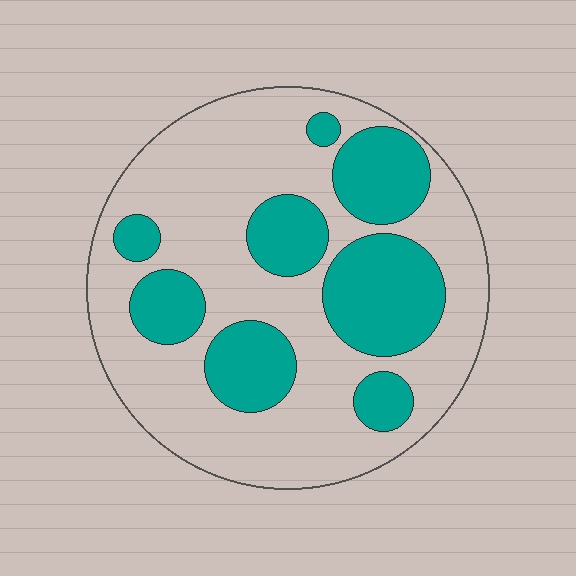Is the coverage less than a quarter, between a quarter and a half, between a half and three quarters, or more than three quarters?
Between a quarter and a half.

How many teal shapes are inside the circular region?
8.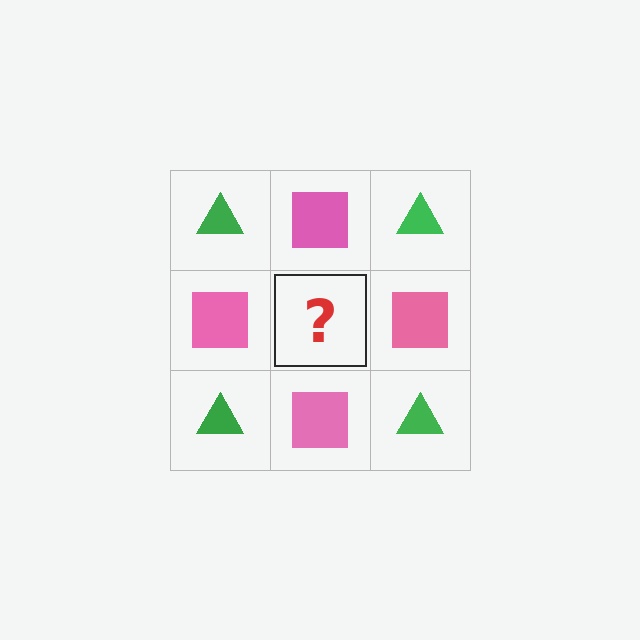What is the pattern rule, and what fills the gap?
The rule is that it alternates green triangle and pink square in a checkerboard pattern. The gap should be filled with a green triangle.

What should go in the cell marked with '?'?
The missing cell should contain a green triangle.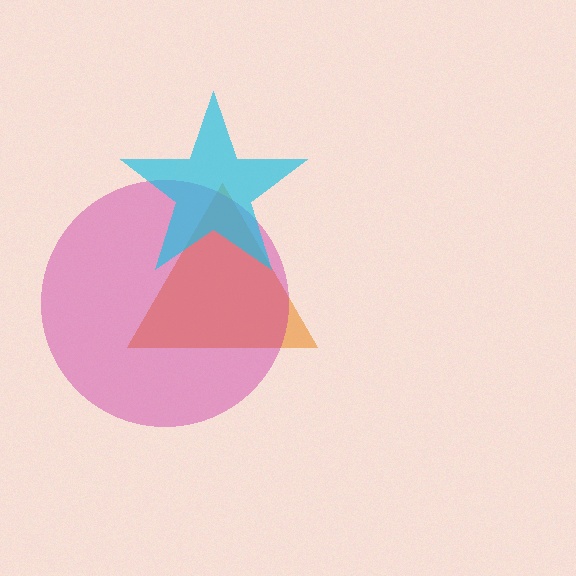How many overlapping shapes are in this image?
There are 3 overlapping shapes in the image.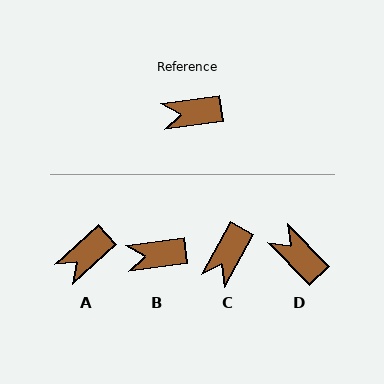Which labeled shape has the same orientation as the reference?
B.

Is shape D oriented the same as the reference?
No, it is off by about 54 degrees.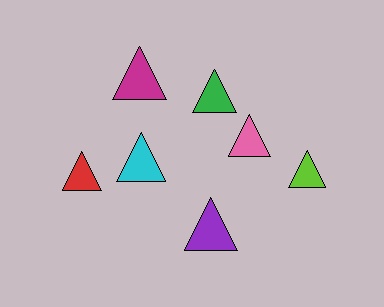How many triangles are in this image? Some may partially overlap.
There are 7 triangles.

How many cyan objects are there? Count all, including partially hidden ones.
There is 1 cyan object.